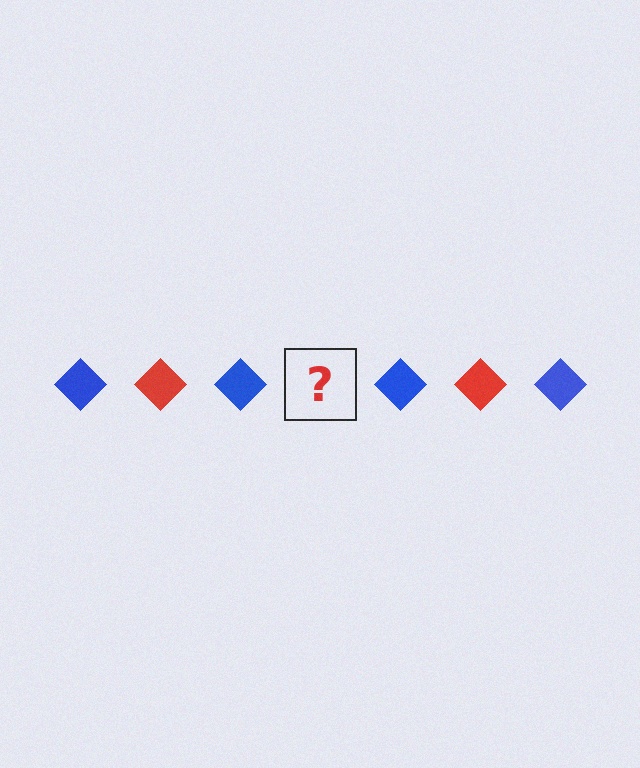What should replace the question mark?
The question mark should be replaced with a red diamond.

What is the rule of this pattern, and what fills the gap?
The rule is that the pattern cycles through blue, red diamonds. The gap should be filled with a red diamond.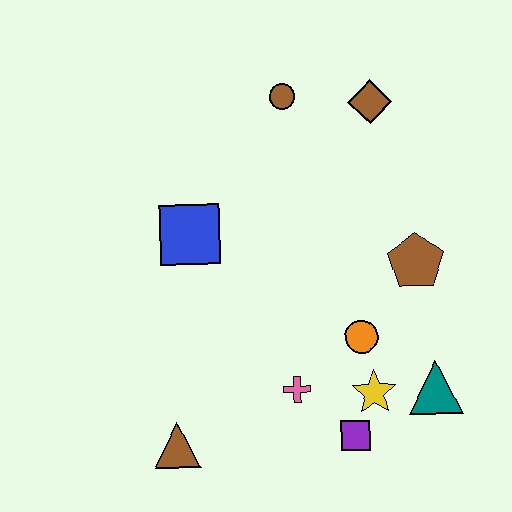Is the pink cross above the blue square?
No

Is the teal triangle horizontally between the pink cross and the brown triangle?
No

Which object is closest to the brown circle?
The brown diamond is closest to the brown circle.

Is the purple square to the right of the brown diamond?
No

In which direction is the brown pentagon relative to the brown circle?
The brown pentagon is below the brown circle.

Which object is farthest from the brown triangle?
The brown diamond is farthest from the brown triangle.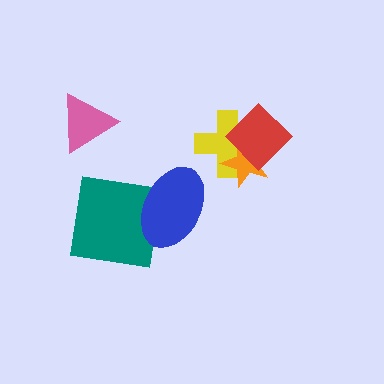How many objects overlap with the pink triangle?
0 objects overlap with the pink triangle.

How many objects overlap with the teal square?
1 object overlaps with the teal square.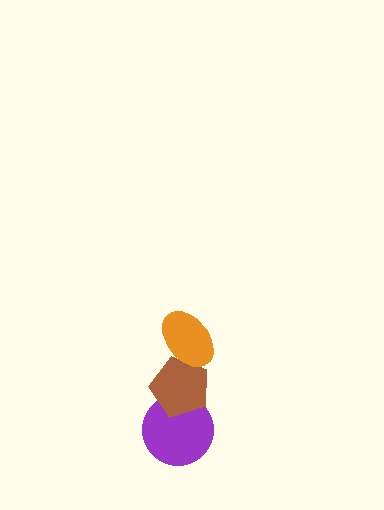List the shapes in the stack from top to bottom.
From top to bottom: the orange ellipse, the brown pentagon, the purple circle.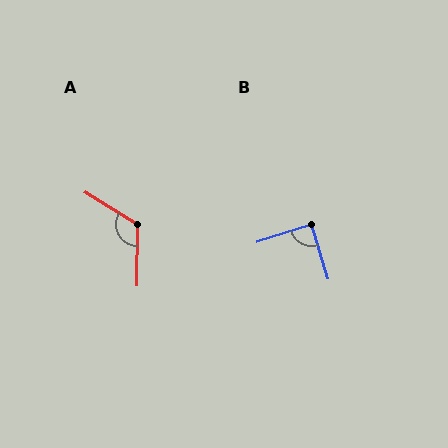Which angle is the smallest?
B, at approximately 89 degrees.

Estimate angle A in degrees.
Approximately 122 degrees.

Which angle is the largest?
A, at approximately 122 degrees.